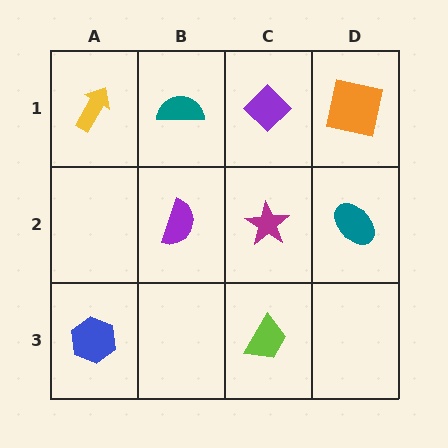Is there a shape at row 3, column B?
No, that cell is empty.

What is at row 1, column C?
A purple diamond.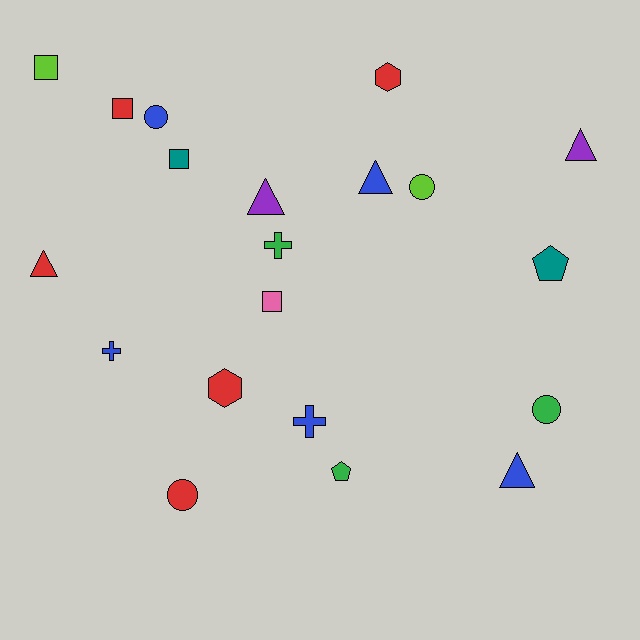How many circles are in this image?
There are 4 circles.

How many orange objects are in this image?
There are no orange objects.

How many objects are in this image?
There are 20 objects.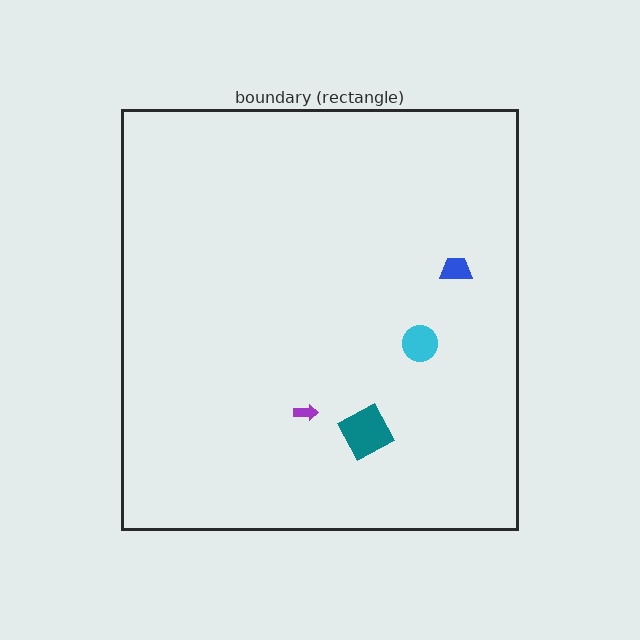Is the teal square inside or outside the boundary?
Inside.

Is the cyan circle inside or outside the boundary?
Inside.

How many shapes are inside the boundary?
4 inside, 0 outside.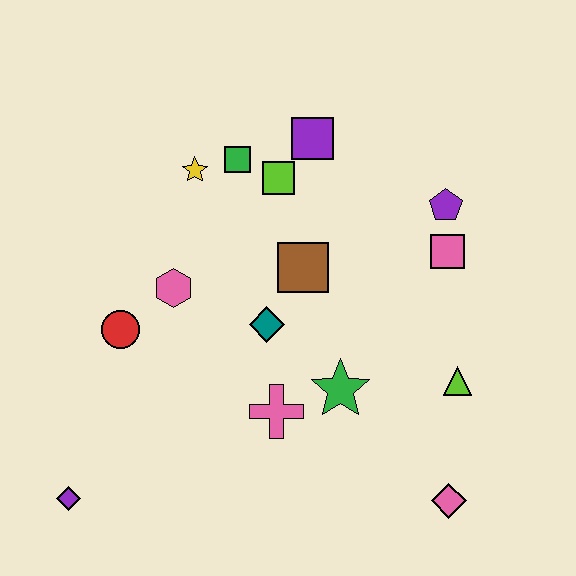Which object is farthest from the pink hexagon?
The pink diamond is farthest from the pink hexagon.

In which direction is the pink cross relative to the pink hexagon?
The pink cross is below the pink hexagon.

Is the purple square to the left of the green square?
No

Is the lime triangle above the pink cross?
Yes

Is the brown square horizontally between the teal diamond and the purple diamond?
No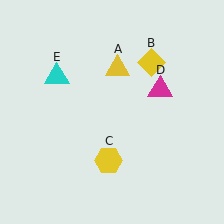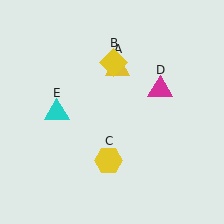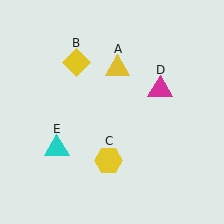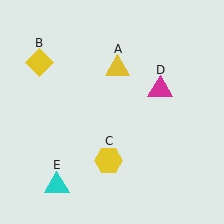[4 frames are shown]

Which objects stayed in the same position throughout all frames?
Yellow triangle (object A) and yellow hexagon (object C) and magenta triangle (object D) remained stationary.